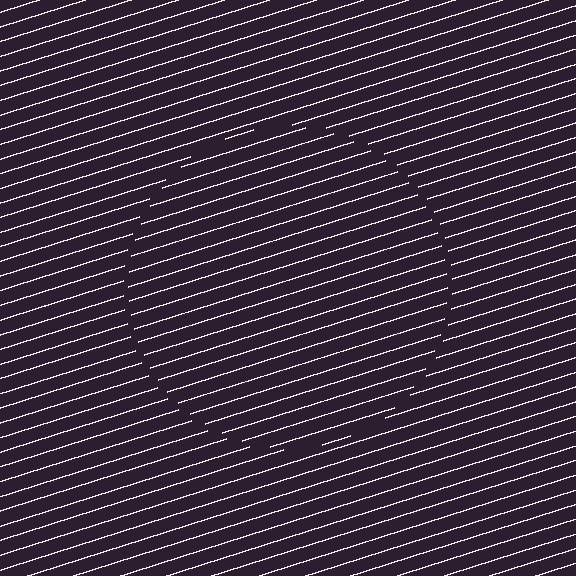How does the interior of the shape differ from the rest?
The interior of the shape contains the same grating, shifted by half a period — the contour is defined by the phase discontinuity where line-ends from the inner and outer gratings abut.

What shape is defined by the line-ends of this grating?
An illusory circle. The interior of the shape contains the same grating, shifted by half a period — the contour is defined by the phase discontinuity where line-ends from the inner and outer gratings abut.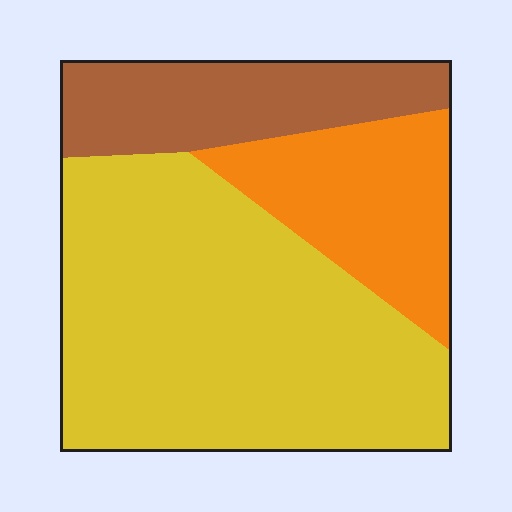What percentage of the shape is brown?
Brown takes up about one fifth (1/5) of the shape.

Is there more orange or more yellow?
Yellow.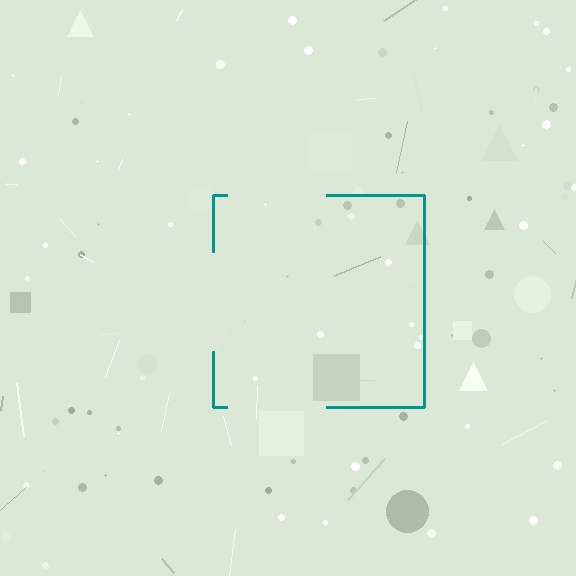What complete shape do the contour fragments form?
The contour fragments form a square.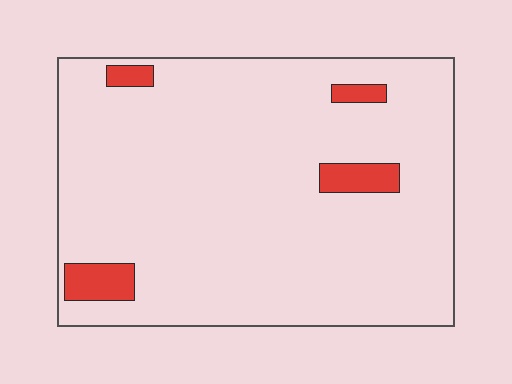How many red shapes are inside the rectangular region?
4.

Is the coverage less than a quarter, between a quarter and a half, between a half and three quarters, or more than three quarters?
Less than a quarter.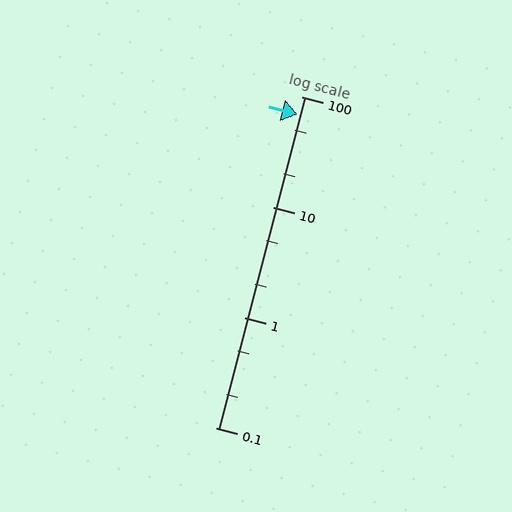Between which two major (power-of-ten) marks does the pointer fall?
The pointer is between 10 and 100.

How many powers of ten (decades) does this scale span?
The scale spans 3 decades, from 0.1 to 100.